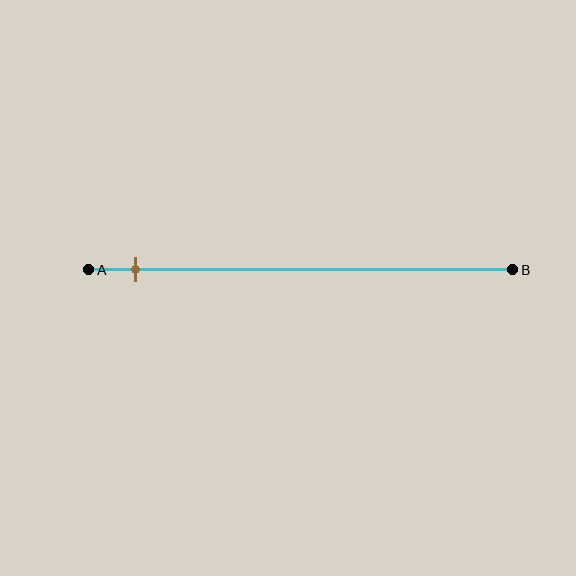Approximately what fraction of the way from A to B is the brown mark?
The brown mark is approximately 10% of the way from A to B.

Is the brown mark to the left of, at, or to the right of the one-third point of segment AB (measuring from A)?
The brown mark is to the left of the one-third point of segment AB.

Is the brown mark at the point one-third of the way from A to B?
No, the mark is at about 10% from A, not at the 33% one-third point.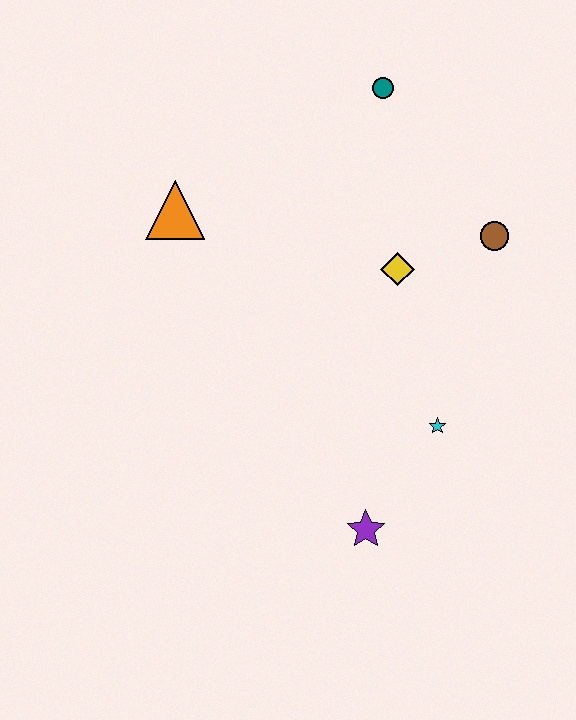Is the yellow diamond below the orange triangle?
Yes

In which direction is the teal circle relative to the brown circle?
The teal circle is above the brown circle.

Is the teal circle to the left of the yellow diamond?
Yes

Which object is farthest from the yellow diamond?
The purple star is farthest from the yellow diamond.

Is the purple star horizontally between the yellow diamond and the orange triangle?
Yes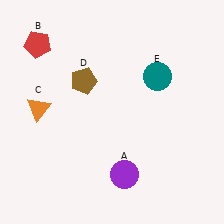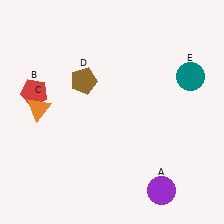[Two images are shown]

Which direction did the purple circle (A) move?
The purple circle (A) moved right.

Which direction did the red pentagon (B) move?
The red pentagon (B) moved down.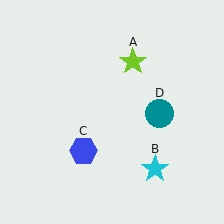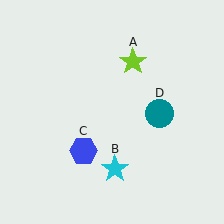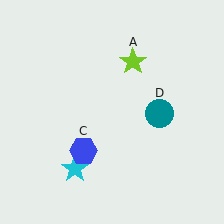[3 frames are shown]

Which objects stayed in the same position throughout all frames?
Lime star (object A) and blue hexagon (object C) and teal circle (object D) remained stationary.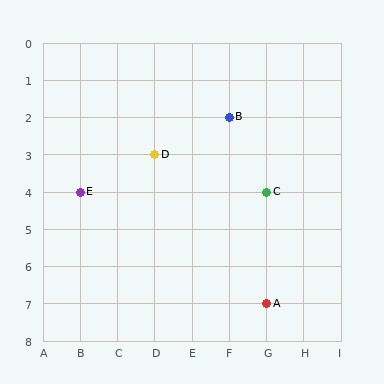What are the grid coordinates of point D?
Point D is at grid coordinates (D, 3).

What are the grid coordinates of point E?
Point E is at grid coordinates (B, 4).